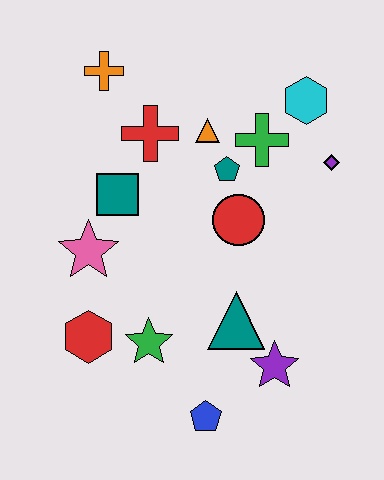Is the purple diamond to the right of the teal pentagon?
Yes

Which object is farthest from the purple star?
The orange cross is farthest from the purple star.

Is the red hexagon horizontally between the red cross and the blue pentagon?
No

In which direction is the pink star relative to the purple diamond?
The pink star is to the left of the purple diamond.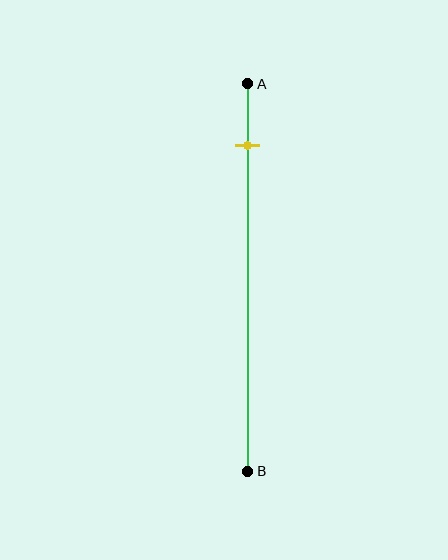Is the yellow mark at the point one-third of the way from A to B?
No, the mark is at about 15% from A, not at the 33% one-third point.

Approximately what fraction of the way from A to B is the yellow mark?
The yellow mark is approximately 15% of the way from A to B.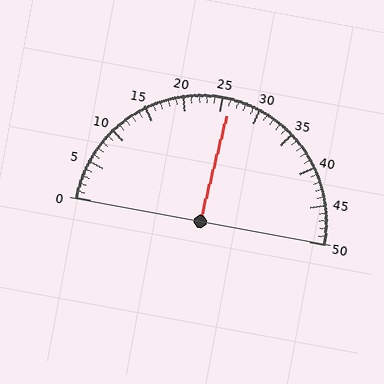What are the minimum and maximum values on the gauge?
The gauge ranges from 0 to 50.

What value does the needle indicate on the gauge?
The needle indicates approximately 26.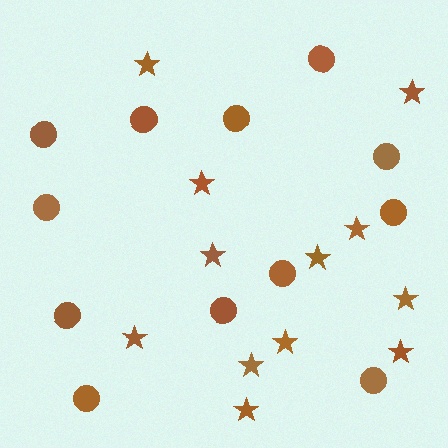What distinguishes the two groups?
There are 2 groups: one group of circles (12) and one group of stars (12).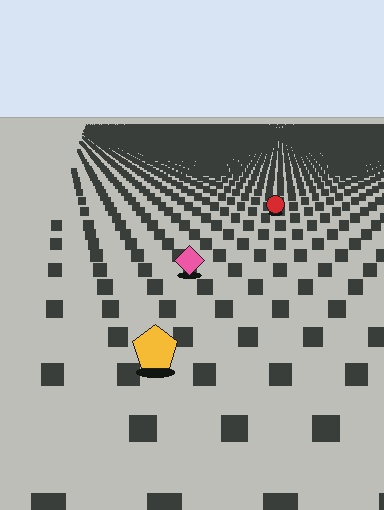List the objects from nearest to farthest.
From nearest to farthest: the yellow pentagon, the pink diamond, the red circle.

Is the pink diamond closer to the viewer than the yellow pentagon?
No. The yellow pentagon is closer — you can tell from the texture gradient: the ground texture is coarser near it.